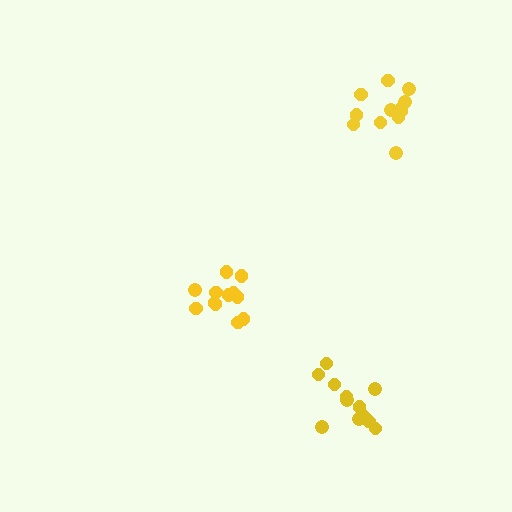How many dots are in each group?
Group 1: 12 dots, Group 2: 12 dots, Group 3: 12 dots (36 total).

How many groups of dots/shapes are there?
There are 3 groups.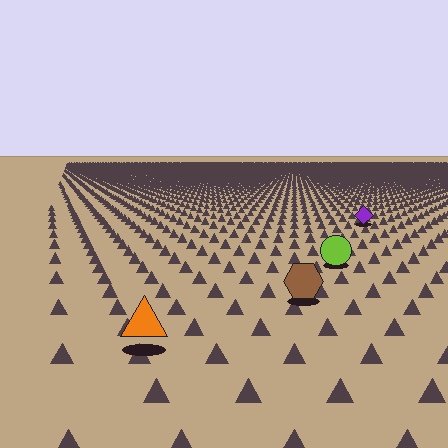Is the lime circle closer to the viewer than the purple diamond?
Yes. The lime circle is closer — you can tell from the texture gradient: the ground texture is coarser near it.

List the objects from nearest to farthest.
From nearest to farthest: the orange triangle, the brown hexagon, the lime circle, the purple diamond.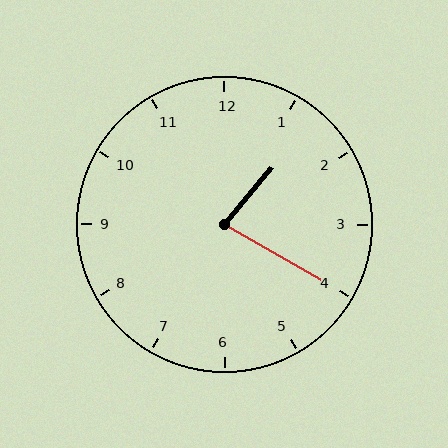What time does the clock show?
1:20.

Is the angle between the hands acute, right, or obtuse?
It is acute.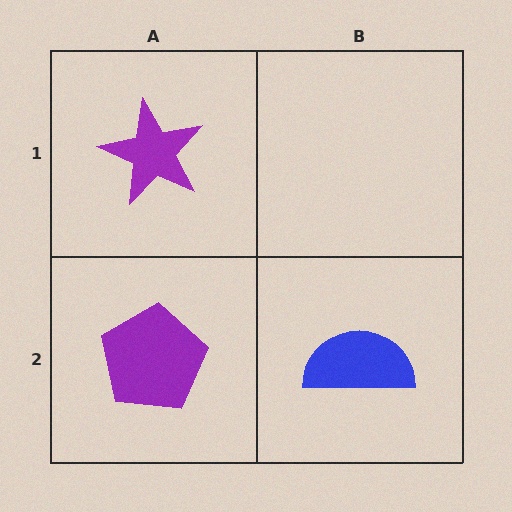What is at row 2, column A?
A purple pentagon.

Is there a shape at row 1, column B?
No, that cell is empty.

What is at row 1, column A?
A purple star.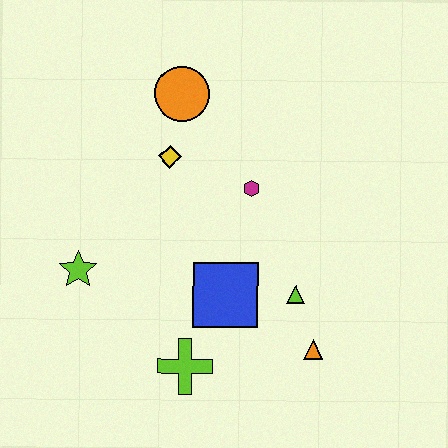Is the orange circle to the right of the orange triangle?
No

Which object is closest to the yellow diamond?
The orange circle is closest to the yellow diamond.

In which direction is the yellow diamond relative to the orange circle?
The yellow diamond is below the orange circle.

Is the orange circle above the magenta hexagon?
Yes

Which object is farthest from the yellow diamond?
The orange triangle is farthest from the yellow diamond.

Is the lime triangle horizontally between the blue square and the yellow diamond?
No